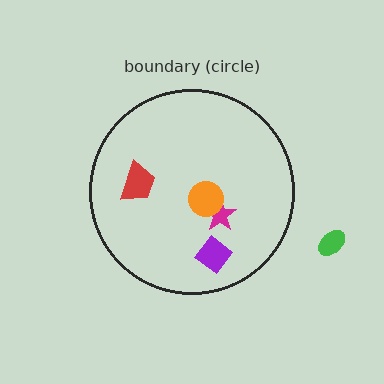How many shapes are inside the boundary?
4 inside, 1 outside.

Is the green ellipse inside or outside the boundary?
Outside.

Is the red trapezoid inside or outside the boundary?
Inside.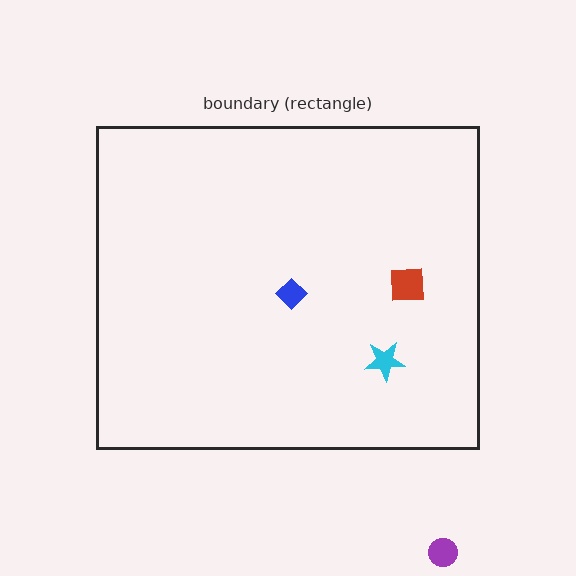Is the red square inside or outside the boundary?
Inside.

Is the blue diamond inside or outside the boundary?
Inside.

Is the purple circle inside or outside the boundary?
Outside.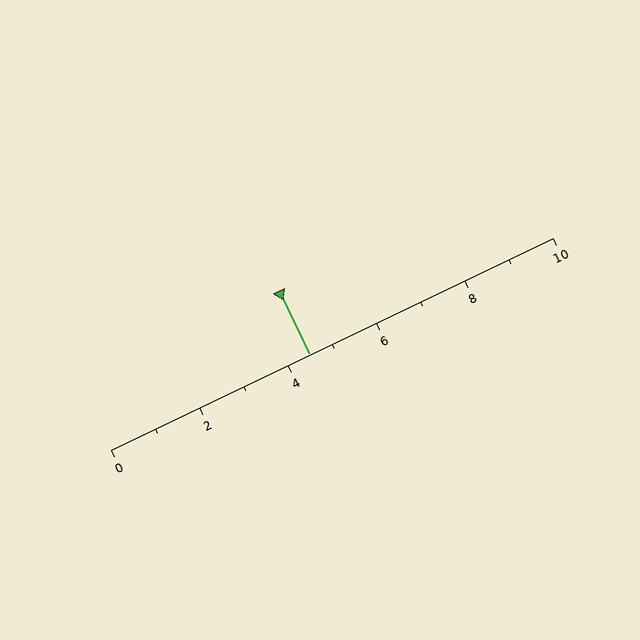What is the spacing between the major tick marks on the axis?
The major ticks are spaced 2 apart.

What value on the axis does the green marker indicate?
The marker indicates approximately 4.5.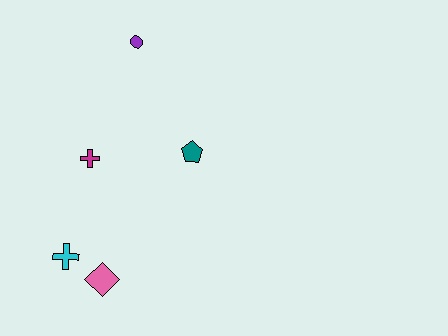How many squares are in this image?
There are no squares.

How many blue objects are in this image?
There are no blue objects.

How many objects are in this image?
There are 5 objects.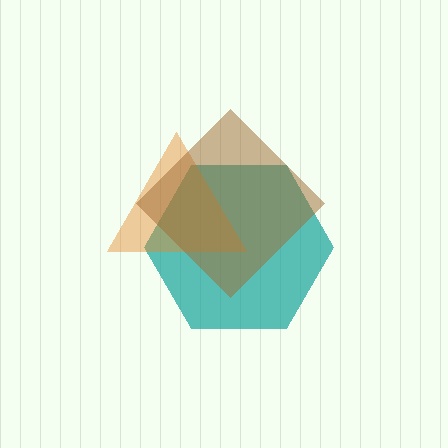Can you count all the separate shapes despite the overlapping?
Yes, there are 3 separate shapes.